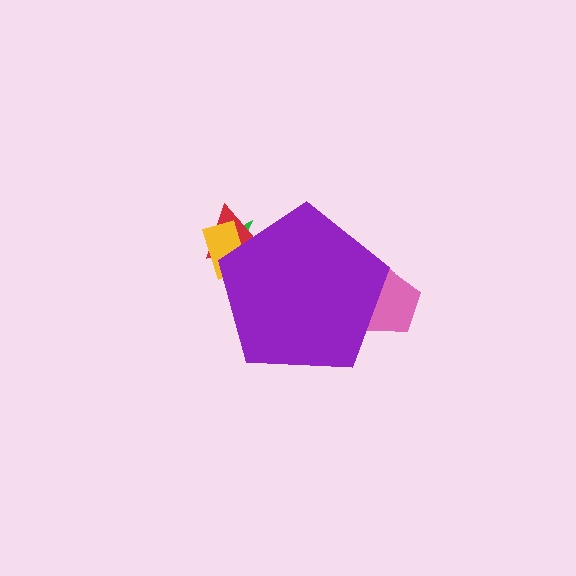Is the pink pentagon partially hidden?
Yes, the pink pentagon is partially hidden behind the purple pentagon.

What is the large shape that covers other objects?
A purple pentagon.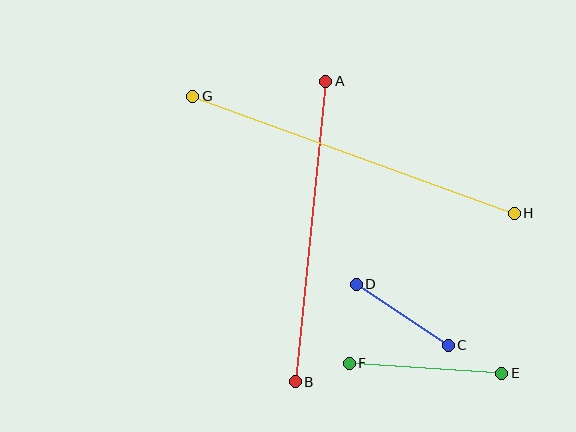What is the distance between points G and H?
The distance is approximately 342 pixels.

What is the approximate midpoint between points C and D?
The midpoint is at approximately (402, 315) pixels.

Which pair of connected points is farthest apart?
Points G and H are farthest apart.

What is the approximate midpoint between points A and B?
The midpoint is at approximately (311, 231) pixels.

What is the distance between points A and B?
The distance is approximately 302 pixels.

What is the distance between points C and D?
The distance is approximately 111 pixels.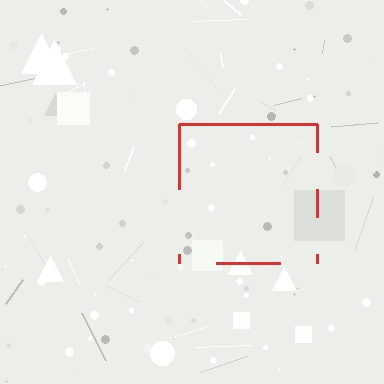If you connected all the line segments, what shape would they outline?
They would outline a square.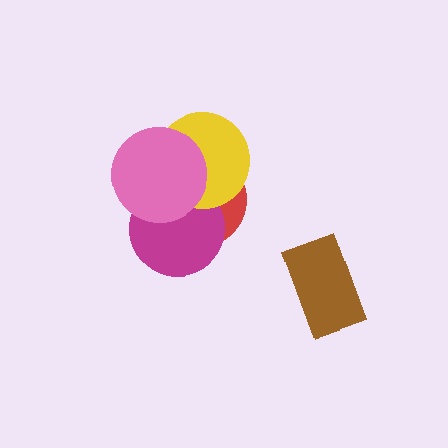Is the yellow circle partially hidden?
Yes, it is partially covered by another shape.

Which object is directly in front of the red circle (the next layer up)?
The magenta circle is directly in front of the red circle.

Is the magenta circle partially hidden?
Yes, it is partially covered by another shape.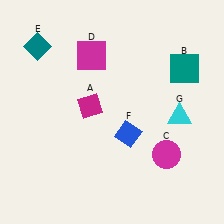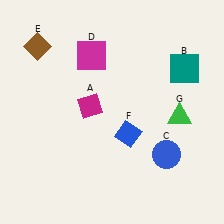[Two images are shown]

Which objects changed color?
C changed from magenta to blue. E changed from teal to brown. G changed from cyan to green.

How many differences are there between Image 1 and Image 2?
There are 3 differences between the two images.